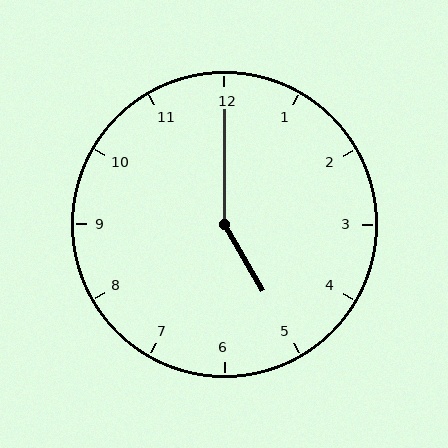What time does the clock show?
5:00.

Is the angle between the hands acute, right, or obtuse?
It is obtuse.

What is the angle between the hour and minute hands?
Approximately 150 degrees.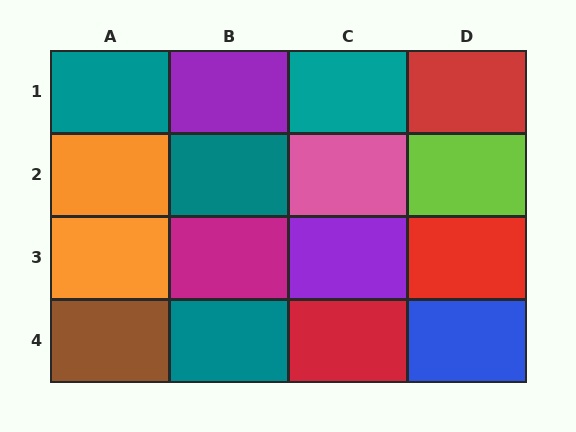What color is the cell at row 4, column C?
Red.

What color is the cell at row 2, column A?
Orange.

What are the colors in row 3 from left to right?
Orange, magenta, purple, red.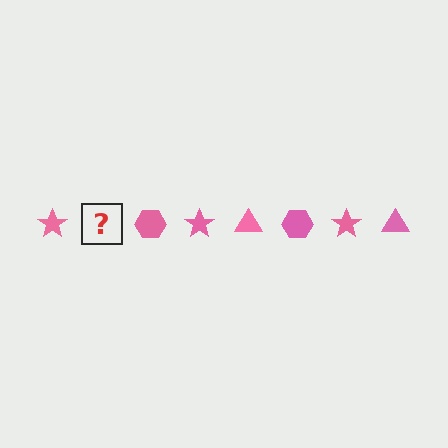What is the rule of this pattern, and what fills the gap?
The rule is that the pattern cycles through star, triangle, hexagon shapes in pink. The gap should be filled with a pink triangle.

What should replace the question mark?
The question mark should be replaced with a pink triangle.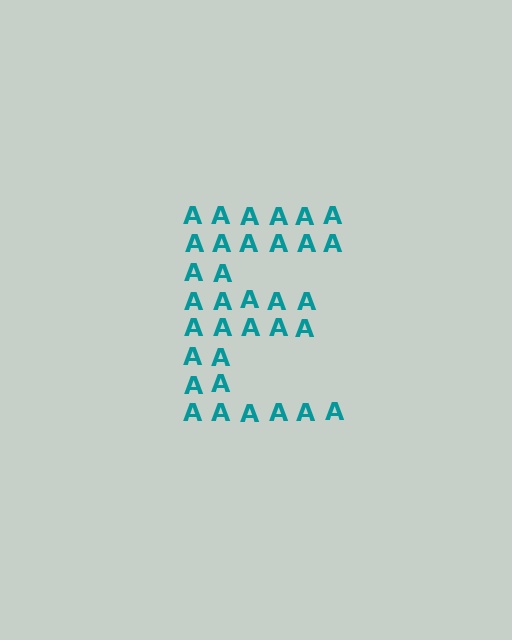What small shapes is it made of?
It is made of small letter A's.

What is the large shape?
The large shape is the letter E.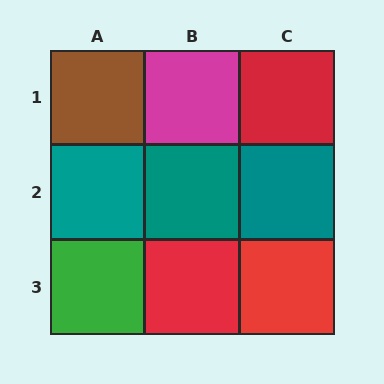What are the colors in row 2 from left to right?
Teal, teal, teal.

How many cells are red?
3 cells are red.